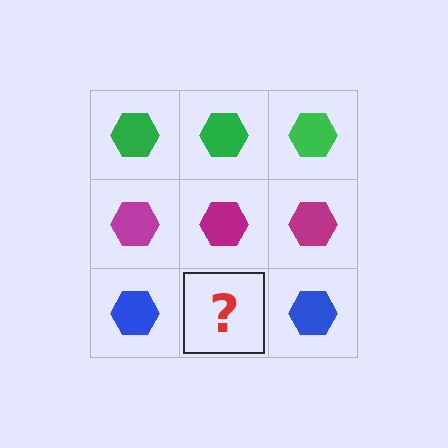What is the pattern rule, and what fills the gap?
The rule is that each row has a consistent color. The gap should be filled with a blue hexagon.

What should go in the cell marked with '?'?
The missing cell should contain a blue hexagon.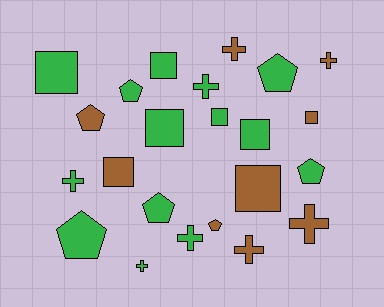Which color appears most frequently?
Green, with 14 objects.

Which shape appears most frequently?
Cross, with 8 objects.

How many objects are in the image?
There are 23 objects.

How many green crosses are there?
There are 4 green crosses.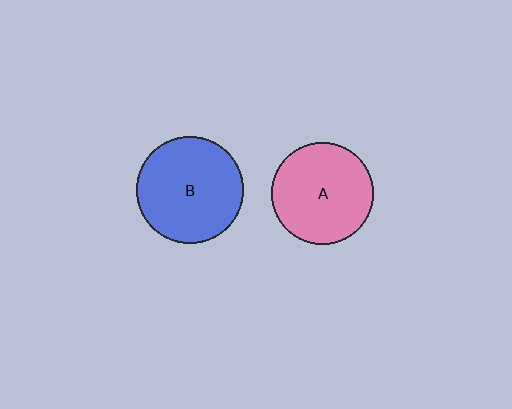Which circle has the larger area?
Circle B (blue).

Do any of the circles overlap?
No, none of the circles overlap.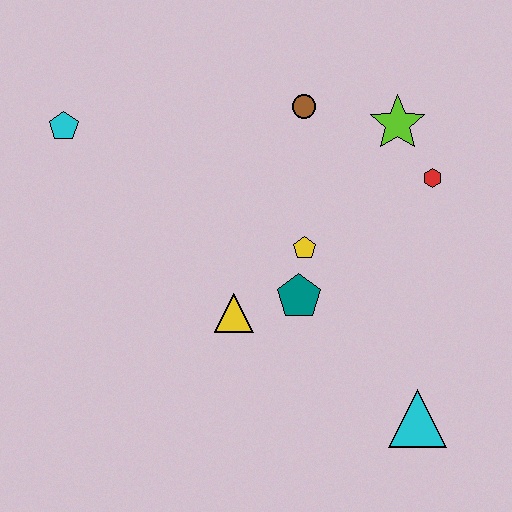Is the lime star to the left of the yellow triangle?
No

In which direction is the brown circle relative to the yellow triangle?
The brown circle is above the yellow triangle.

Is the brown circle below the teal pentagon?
No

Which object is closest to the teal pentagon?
The yellow pentagon is closest to the teal pentagon.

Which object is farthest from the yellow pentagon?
The cyan pentagon is farthest from the yellow pentagon.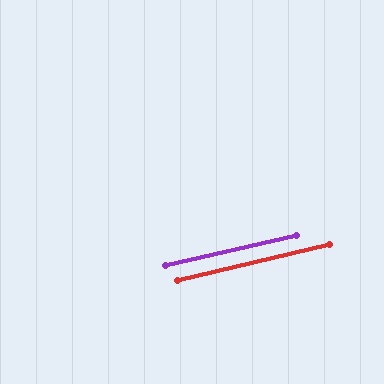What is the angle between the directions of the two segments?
Approximately 0 degrees.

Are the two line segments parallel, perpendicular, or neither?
Parallel — their directions differ by only 0.4°.